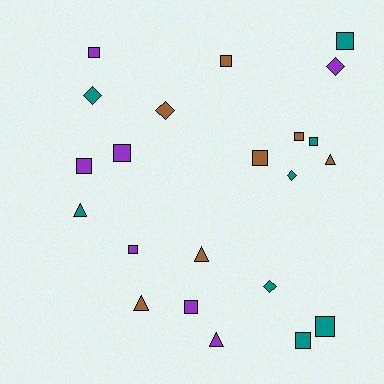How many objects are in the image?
There are 22 objects.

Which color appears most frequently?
Teal, with 8 objects.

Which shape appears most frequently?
Square, with 12 objects.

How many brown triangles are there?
There are 3 brown triangles.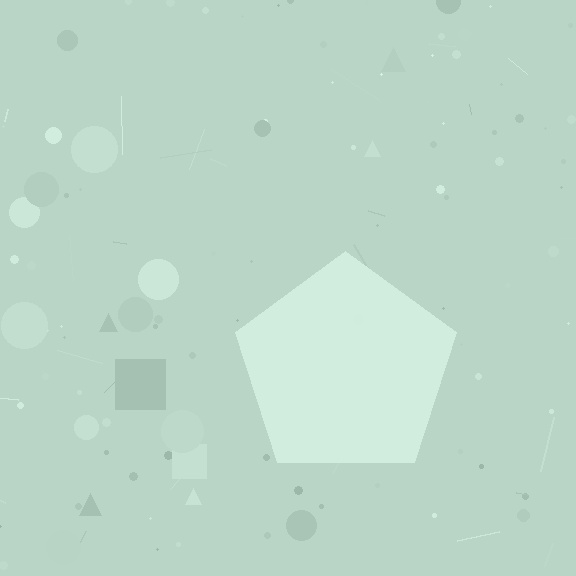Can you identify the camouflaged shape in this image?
The camouflaged shape is a pentagon.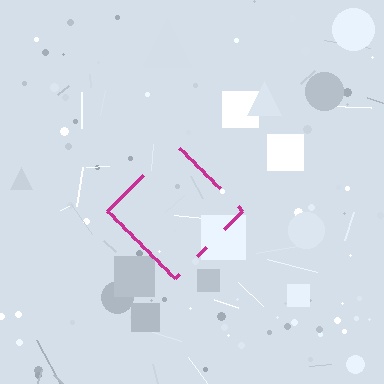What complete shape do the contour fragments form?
The contour fragments form a diamond.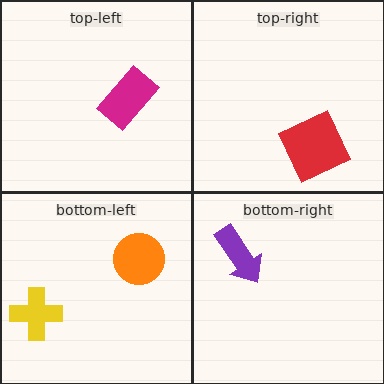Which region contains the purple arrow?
The bottom-right region.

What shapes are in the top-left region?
The magenta rectangle.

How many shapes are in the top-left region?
1.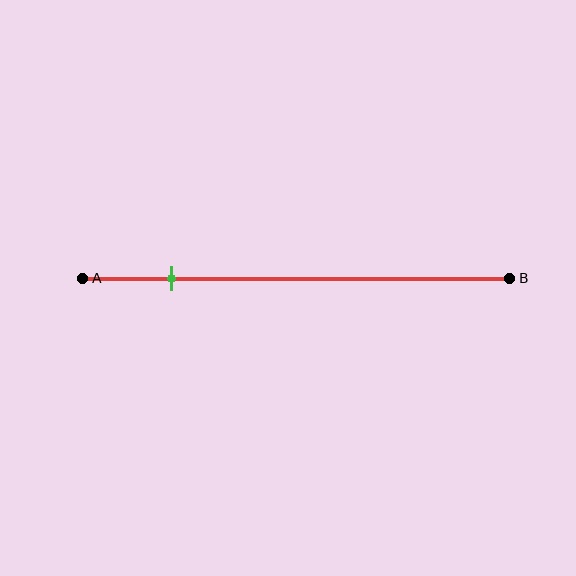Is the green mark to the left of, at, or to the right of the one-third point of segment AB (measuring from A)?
The green mark is to the left of the one-third point of segment AB.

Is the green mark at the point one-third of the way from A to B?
No, the mark is at about 20% from A, not at the 33% one-third point.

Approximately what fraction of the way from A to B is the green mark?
The green mark is approximately 20% of the way from A to B.